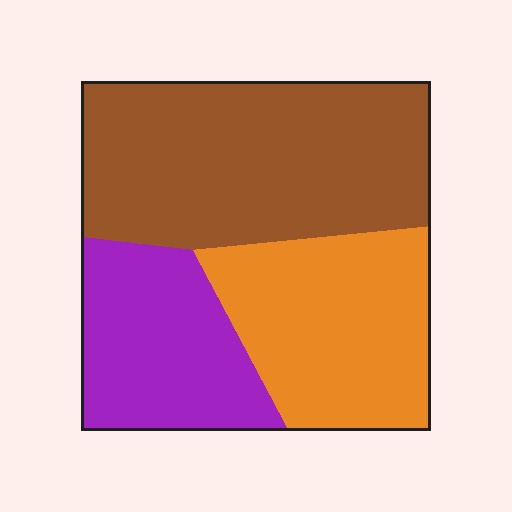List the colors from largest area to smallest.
From largest to smallest: brown, orange, purple.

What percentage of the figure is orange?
Orange covers 30% of the figure.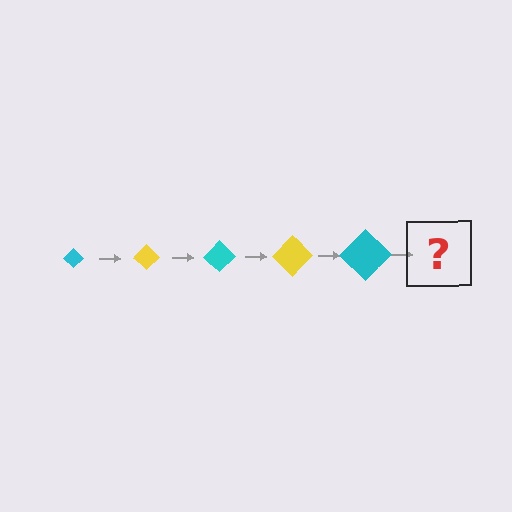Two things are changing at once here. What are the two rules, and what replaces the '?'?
The two rules are that the diamond grows larger each step and the color cycles through cyan and yellow. The '?' should be a yellow diamond, larger than the previous one.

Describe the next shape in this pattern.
It should be a yellow diamond, larger than the previous one.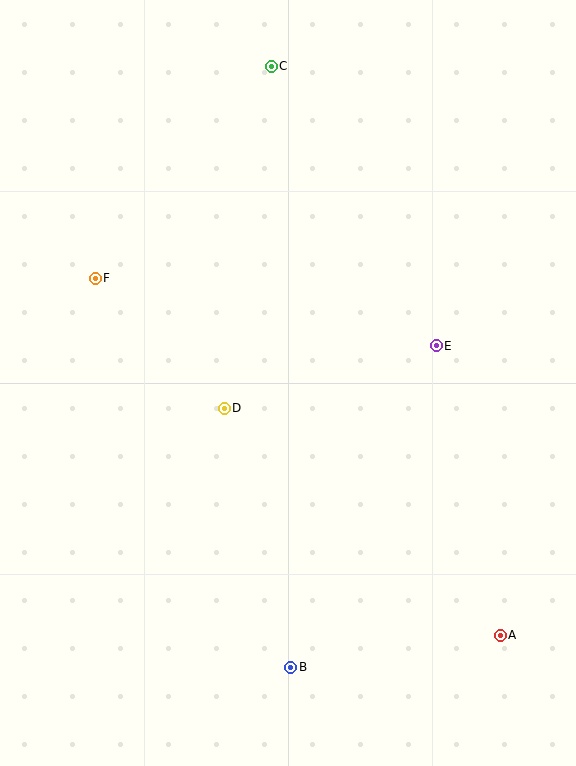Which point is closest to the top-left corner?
Point C is closest to the top-left corner.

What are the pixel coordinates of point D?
Point D is at (224, 408).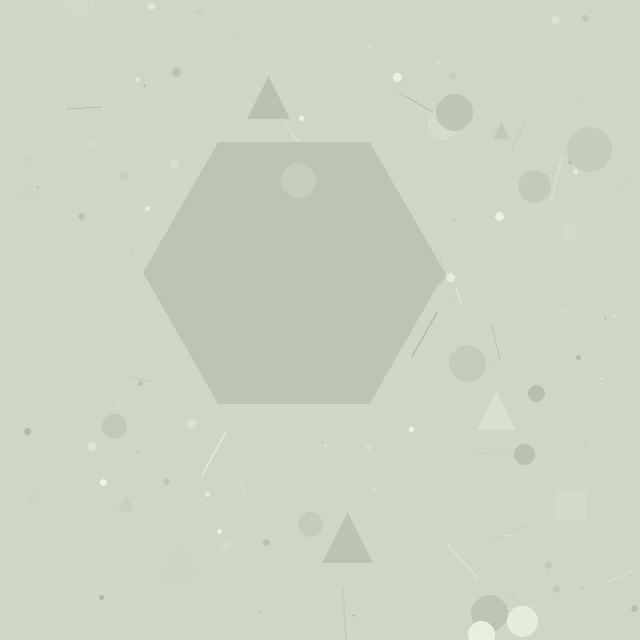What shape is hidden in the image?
A hexagon is hidden in the image.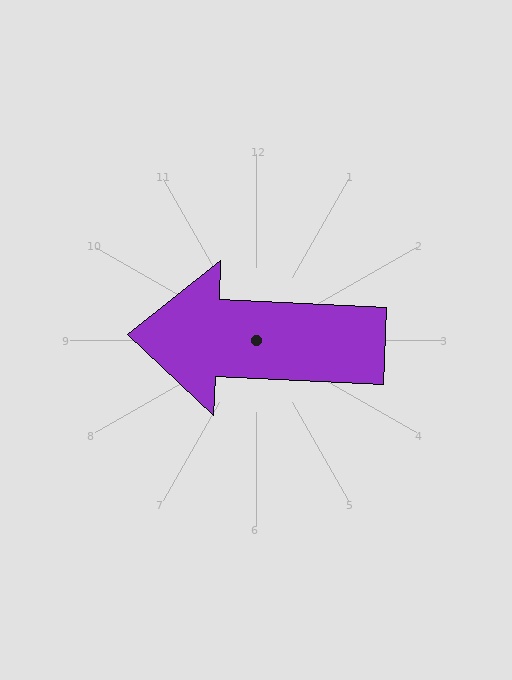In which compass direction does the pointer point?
West.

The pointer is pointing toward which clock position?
Roughly 9 o'clock.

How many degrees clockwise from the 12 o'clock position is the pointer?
Approximately 273 degrees.